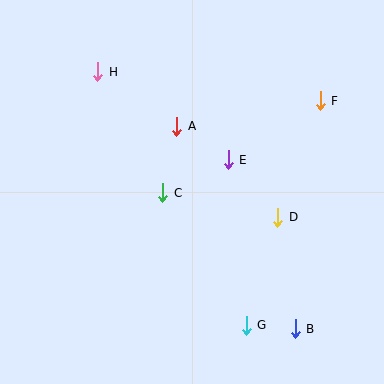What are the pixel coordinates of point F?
Point F is at (320, 101).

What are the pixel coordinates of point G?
Point G is at (246, 325).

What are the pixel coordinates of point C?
Point C is at (163, 193).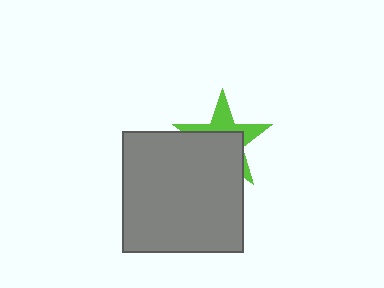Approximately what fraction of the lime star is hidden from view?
Roughly 57% of the lime star is hidden behind the gray square.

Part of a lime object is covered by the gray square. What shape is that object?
It is a star.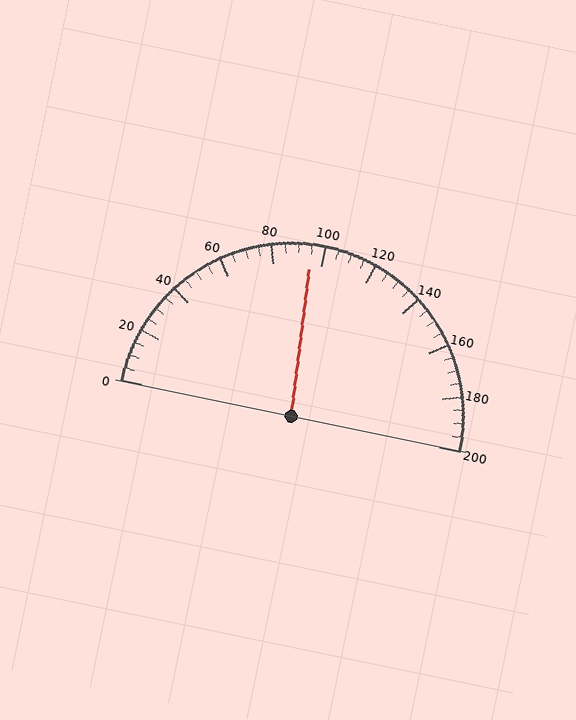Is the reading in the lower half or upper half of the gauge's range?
The reading is in the lower half of the range (0 to 200).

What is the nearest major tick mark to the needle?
The nearest major tick mark is 100.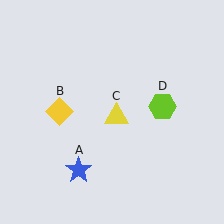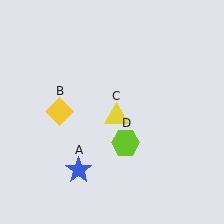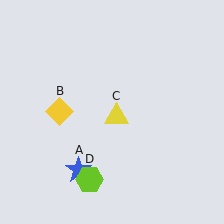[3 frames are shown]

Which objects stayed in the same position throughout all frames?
Blue star (object A) and yellow diamond (object B) and yellow triangle (object C) remained stationary.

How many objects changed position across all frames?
1 object changed position: lime hexagon (object D).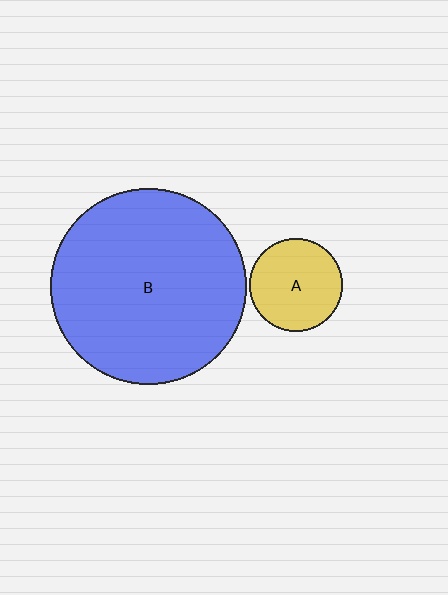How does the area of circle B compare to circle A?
Approximately 4.4 times.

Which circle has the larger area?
Circle B (blue).